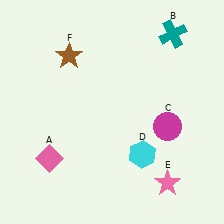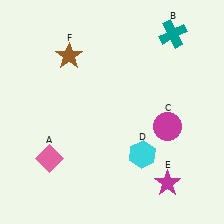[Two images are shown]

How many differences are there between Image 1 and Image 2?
There is 1 difference between the two images.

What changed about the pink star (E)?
In Image 1, E is pink. In Image 2, it changed to magenta.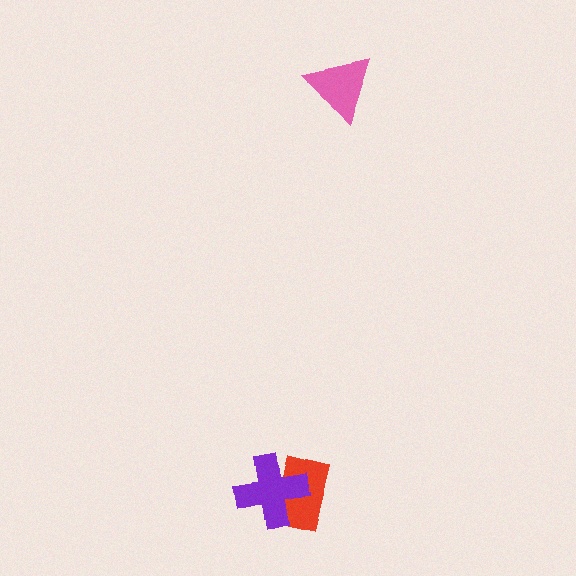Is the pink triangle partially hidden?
No, no other shape covers it.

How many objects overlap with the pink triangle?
0 objects overlap with the pink triangle.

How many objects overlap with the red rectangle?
1 object overlaps with the red rectangle.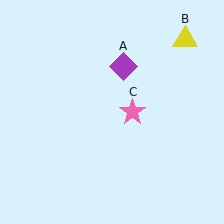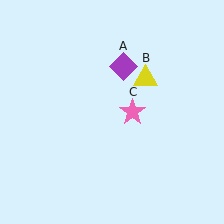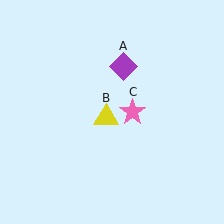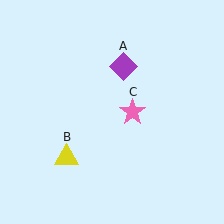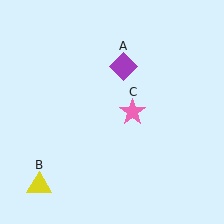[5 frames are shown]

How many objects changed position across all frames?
1 object changed position: yellow triangle (object B).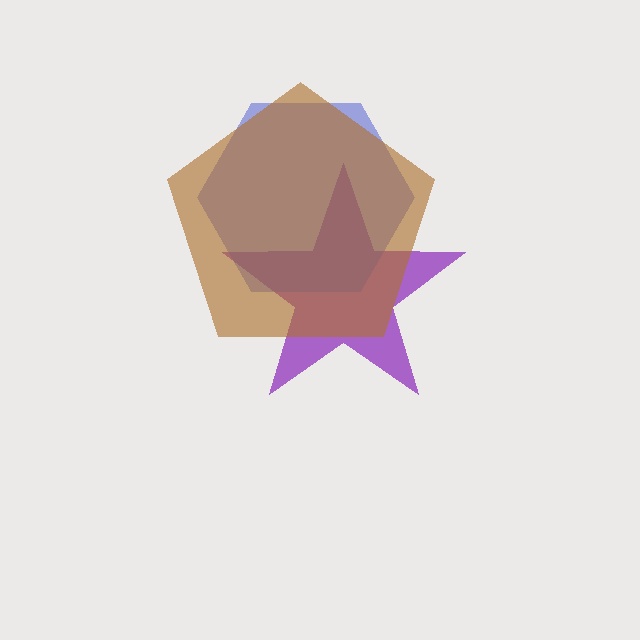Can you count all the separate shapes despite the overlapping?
Yes, there are 3 separate shapes.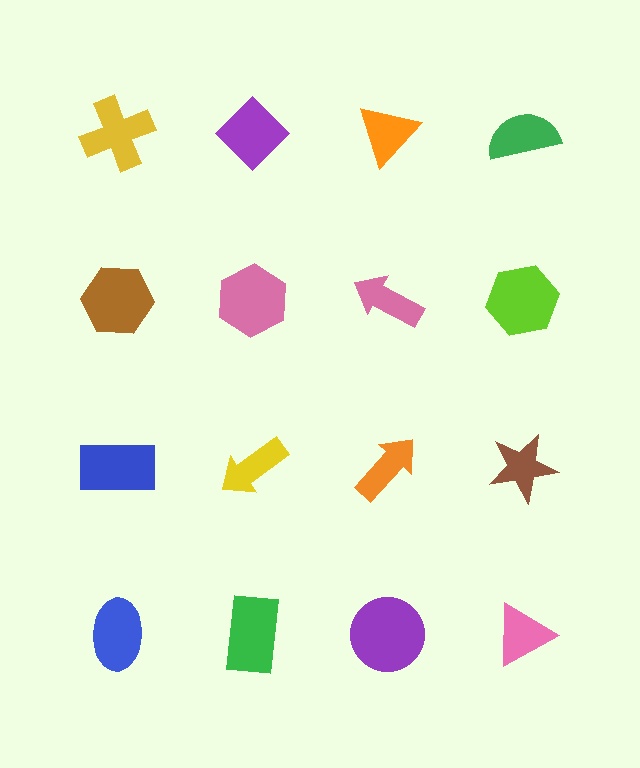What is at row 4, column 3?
A purple circle.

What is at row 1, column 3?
An orange triangle.